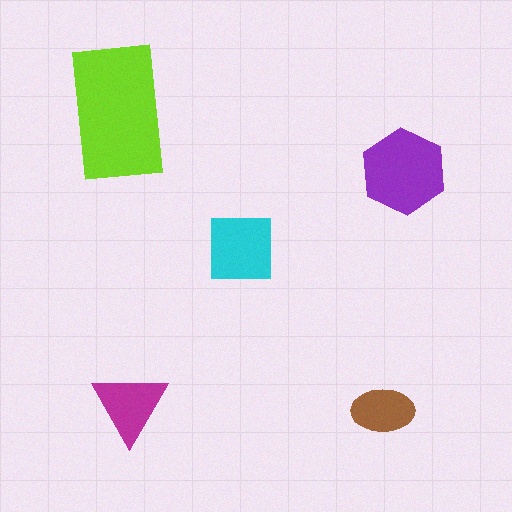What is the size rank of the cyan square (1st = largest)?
3rd.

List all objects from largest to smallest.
The lime rectangle, the purple hexagon, the cyan square, the magenta triangle, the brown ellipse.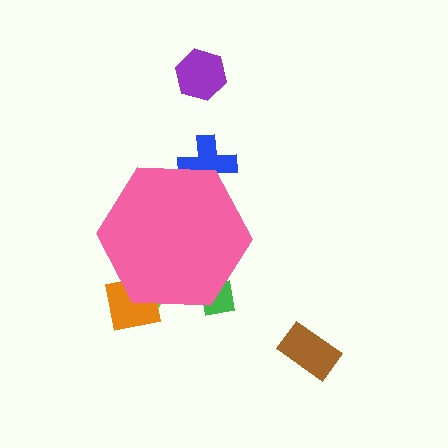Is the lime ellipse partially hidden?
Yes, the lime ellipse is partially hidden behind the pink hexagon.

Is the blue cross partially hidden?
Yes, the blue cross is partially hidden behind the pink hexagon.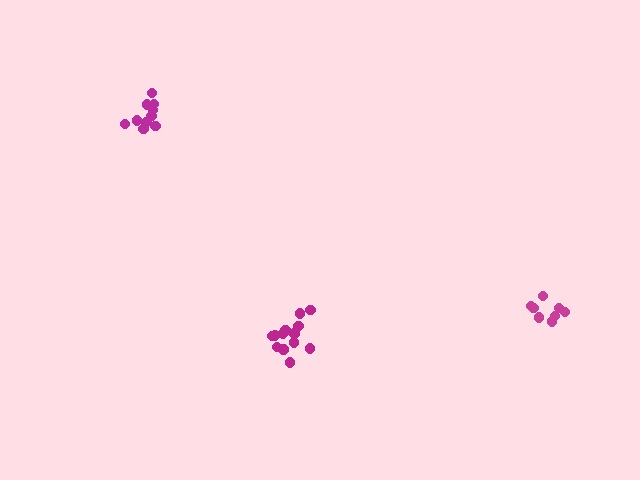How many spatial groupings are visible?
There are 3 spatial groupings.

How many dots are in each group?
Group 1: 13 dots, Group 2: 8 dots, Group 3: 10 dots (31 total).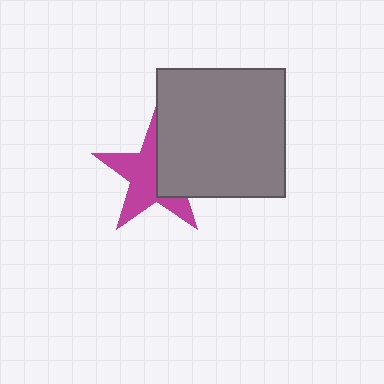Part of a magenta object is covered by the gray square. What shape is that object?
It is a star.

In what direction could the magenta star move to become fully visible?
The magenta star could move left. That would shift it out from behind the gray square entirely.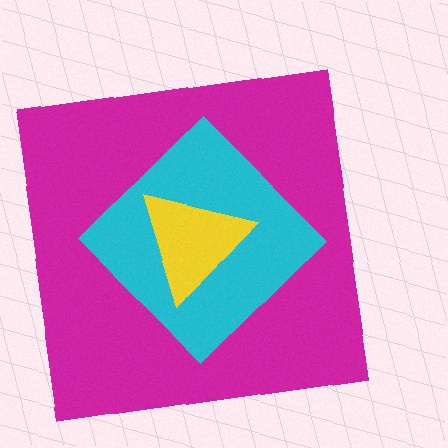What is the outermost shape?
The magenta square.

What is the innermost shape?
The yellow triangle.